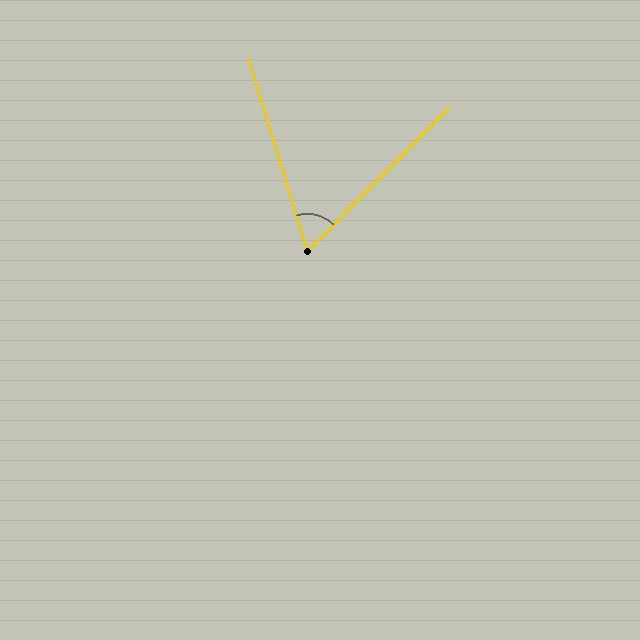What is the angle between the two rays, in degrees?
Approximately 61 degrees.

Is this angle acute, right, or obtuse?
It is acute.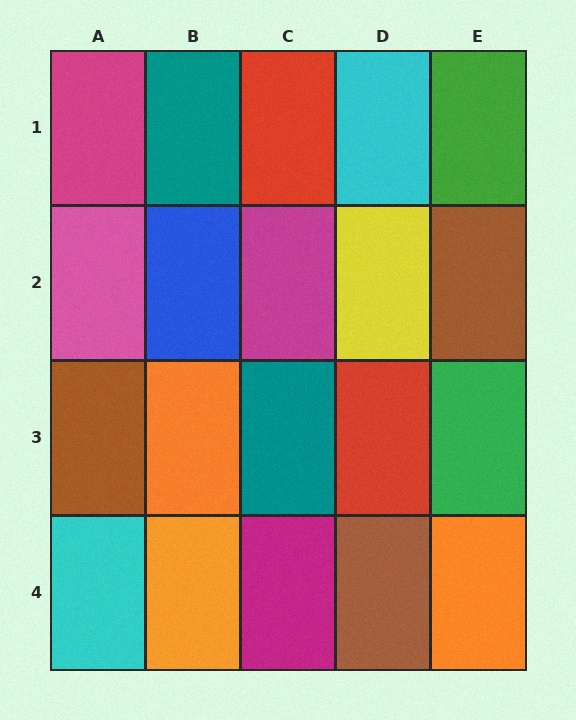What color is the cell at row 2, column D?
Yellow.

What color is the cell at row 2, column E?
Brown.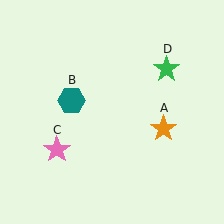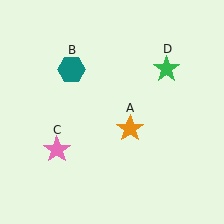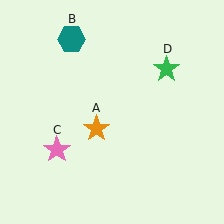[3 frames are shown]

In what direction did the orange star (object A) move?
The orange star (object A) moved left.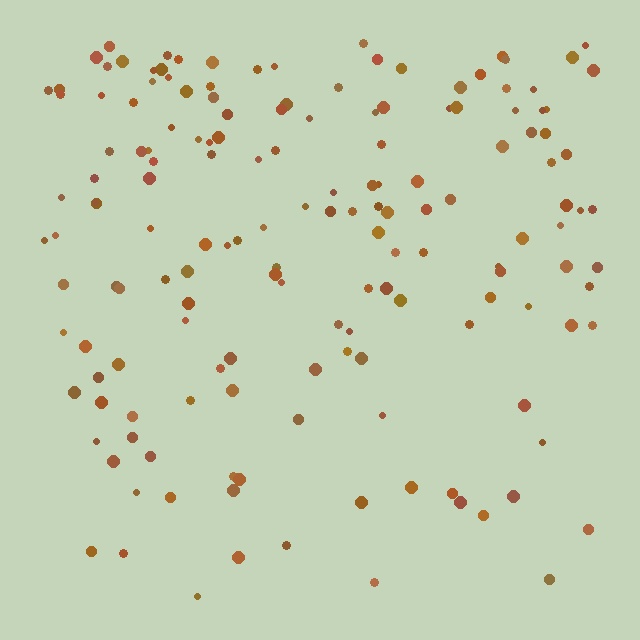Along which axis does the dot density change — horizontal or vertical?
Vertical.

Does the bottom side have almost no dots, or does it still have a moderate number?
Still a moderate number, just noticeably fewer than the top.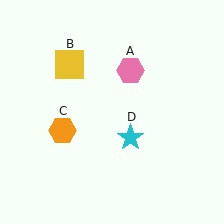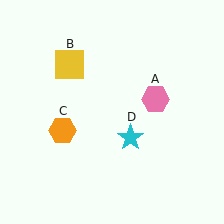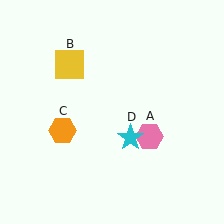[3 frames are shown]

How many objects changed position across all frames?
1 object changed position: pink hexagon (object A).